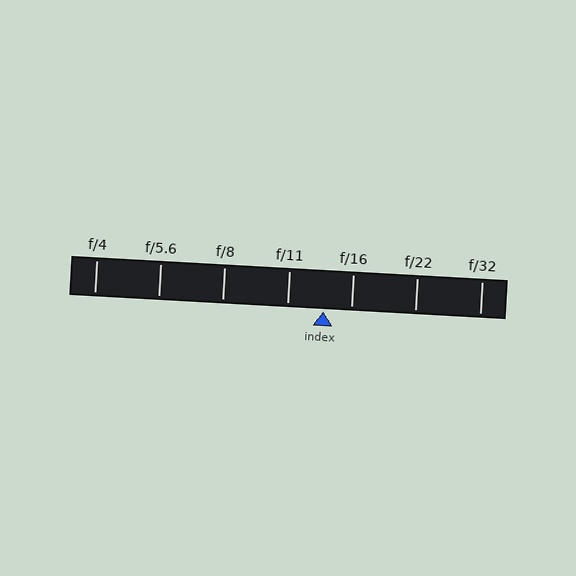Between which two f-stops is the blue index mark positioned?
The index mark is between f/11 and f/16.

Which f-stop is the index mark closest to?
The index mark is closest to f/16.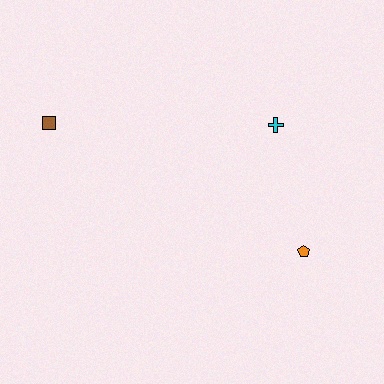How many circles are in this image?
There are no circles.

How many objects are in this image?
There are 3 objects.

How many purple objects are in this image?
There are no purple objects.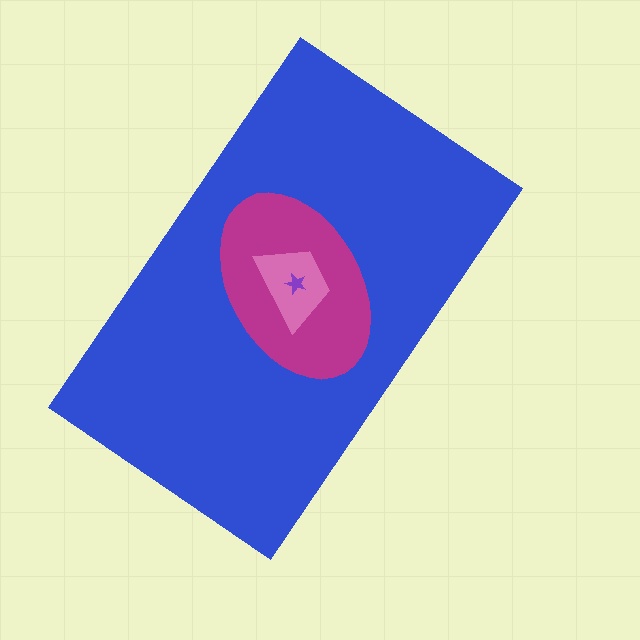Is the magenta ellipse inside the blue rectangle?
Yes.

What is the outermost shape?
The blue rectangle.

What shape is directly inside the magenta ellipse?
The pink trapezoid.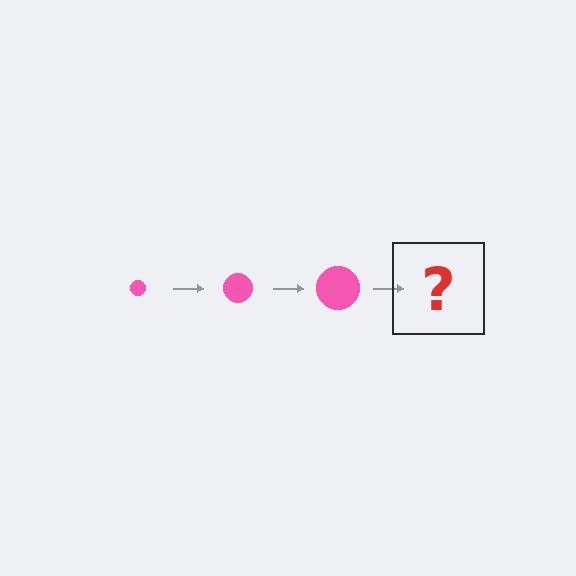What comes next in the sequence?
The next element should be a pink circle, larger than the previous one.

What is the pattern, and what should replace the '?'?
The pattern is that the circle gets progressively larger each step. The '?' should be a pink circle, larger than the previous one.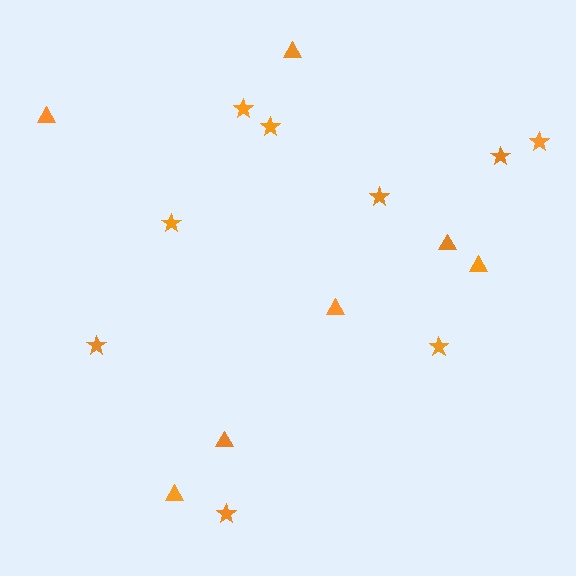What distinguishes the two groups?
There are 2 groups: one group of stars (9) and one group of triangles (7).